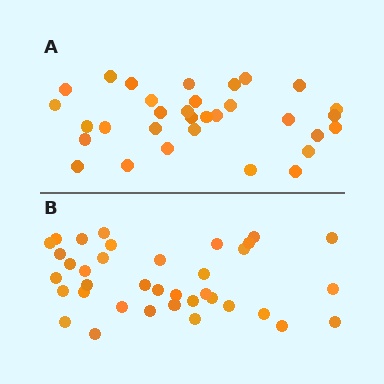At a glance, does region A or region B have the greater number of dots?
Region B (the bottom region) has more dots.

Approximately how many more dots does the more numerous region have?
Region B has about 5 more dots than region A.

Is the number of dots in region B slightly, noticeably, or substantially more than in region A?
Region B has only slightly more — the two regions are fairly close. The ratio is roughly 1.2 to 1.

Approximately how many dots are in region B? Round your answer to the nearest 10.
About 40 dots. (The exact count is 37, which rounds to 40.)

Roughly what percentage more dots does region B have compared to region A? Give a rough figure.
About 15% more.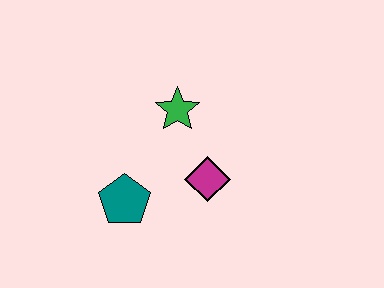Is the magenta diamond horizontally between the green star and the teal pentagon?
No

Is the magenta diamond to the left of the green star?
No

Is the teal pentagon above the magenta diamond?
No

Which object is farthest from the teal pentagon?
The green star is farthest from the teal pentagon.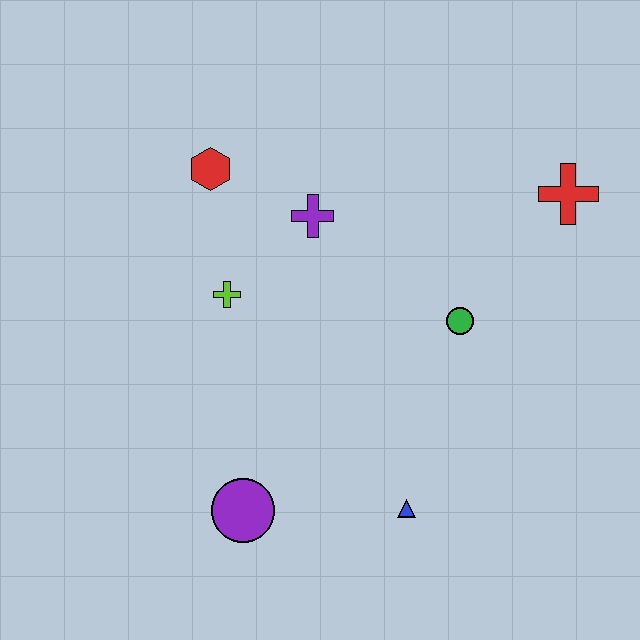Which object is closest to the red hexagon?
The purple cross is closest to the red hexagon.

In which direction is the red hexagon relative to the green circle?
The red hexagon is to the left of the green circle.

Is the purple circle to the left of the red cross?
Yes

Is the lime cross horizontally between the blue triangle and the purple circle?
No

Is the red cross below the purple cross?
No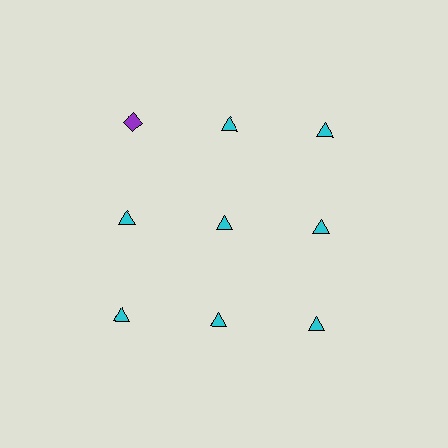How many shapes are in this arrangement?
There are 9 shapes arranged in a grid pattern.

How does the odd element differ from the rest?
It differs in both color (purple instead of cyan) and shape (diamond instead of triangle).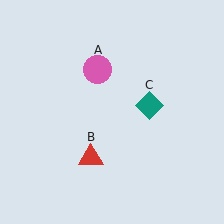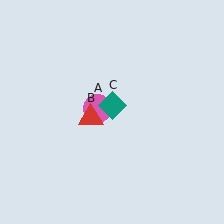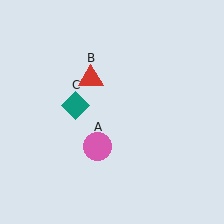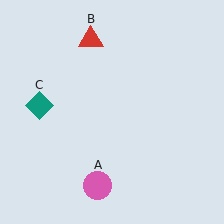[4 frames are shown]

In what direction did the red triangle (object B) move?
The red triangle (object B) moved up.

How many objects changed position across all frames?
3 objects changed position: pink circle (object A), red triangle (object B), teal diamond (object C).